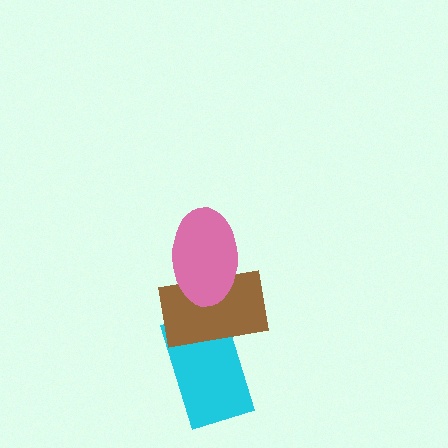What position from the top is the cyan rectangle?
The cyan rectangle is 3rd from the top.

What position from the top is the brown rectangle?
The brown rectangle is 2nd from the top.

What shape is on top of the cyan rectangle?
The brown rectangle is on top of the cyan rectangle.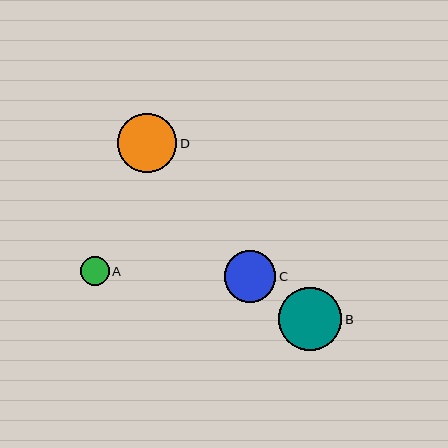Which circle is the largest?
Circle B is the largest with a size of approximately 63 pixels.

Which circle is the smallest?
Circle A is the smallest with a size of approximately 29 pixels.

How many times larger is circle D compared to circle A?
Circle D is approximately 2.1 times the size of circle A.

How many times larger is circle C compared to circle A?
Circle C is approximately 1.8 times the size of circle A.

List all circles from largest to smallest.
From largest to smallest: B, D, C, A.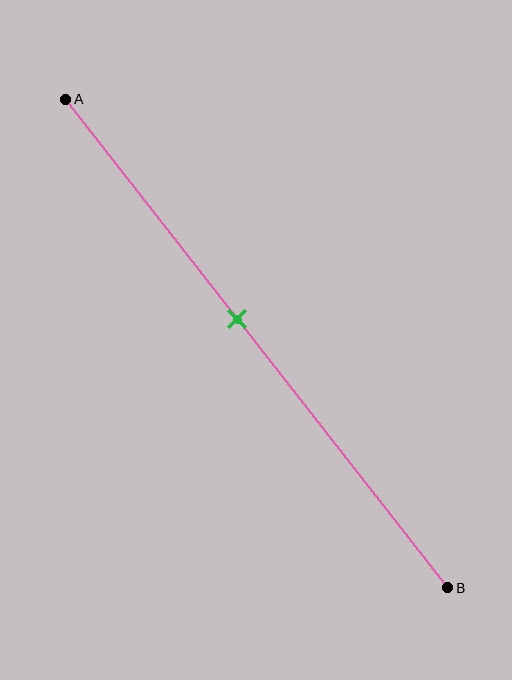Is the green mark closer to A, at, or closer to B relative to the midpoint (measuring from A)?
The green mark is closer to point A than the midpoint of segment AB.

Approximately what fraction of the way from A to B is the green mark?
The green mark is approximately 45% of the way from A to B.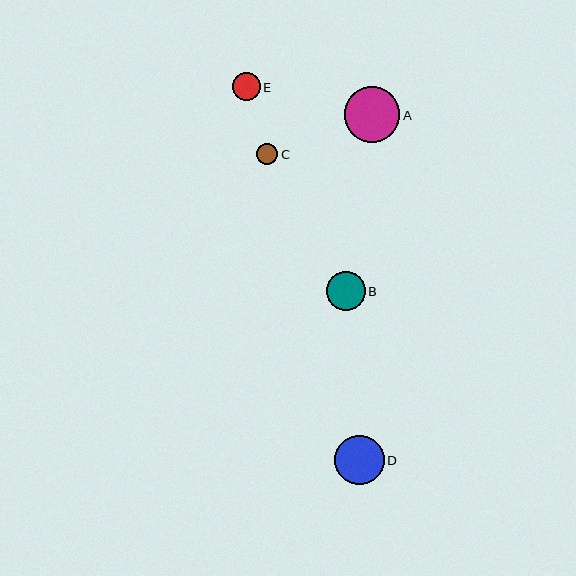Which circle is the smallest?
Circle C is the smallest with a size of approximately 21 pixels.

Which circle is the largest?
Circle A is the largest with a size of approximately 56 pixels.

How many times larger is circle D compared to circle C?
Circle D is approximately 2.3 times the size of circle C.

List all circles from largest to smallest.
From largest to smallest: A, D, B, E, C.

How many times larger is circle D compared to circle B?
Circle D is approximately 1.3 times the size of circle B.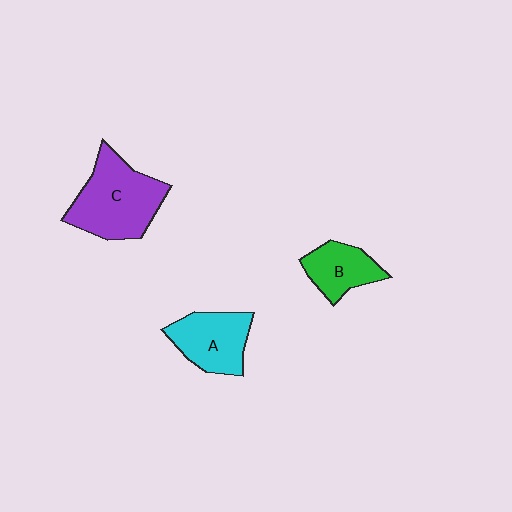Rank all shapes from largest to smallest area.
From largest to smallest: C (purple), A (cyan), B (green).